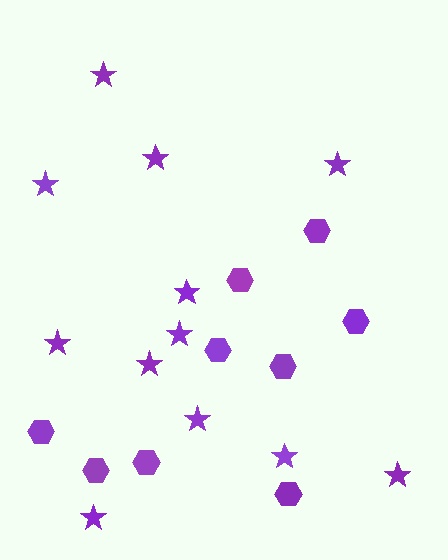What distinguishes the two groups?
There are 2 groups: one group of stars (12) and one group of hexagons (9).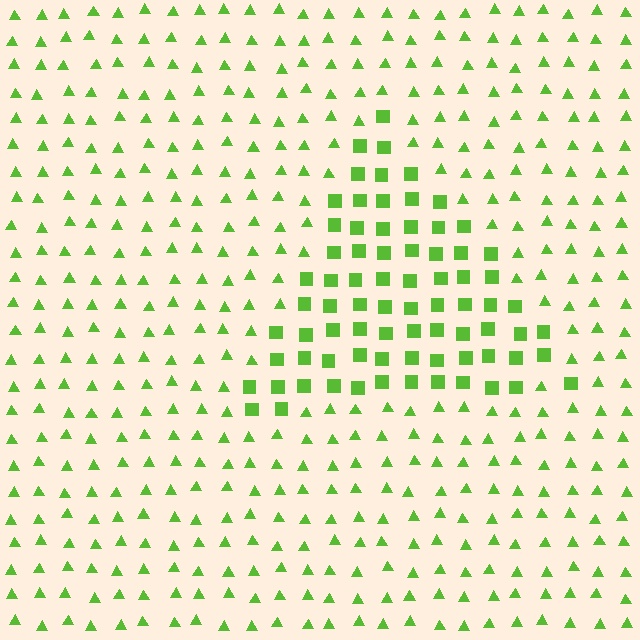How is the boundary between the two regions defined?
The boundary is defined by a change in element shape: squares inside vs. triangles outside. All elements share the same color and spacing.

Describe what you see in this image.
The image is filled with small lime elements arranged in a uniform grid. A triangle-shaped region contains squares, while the surrounding area contains triangles. The boundary is defined purely by the change in element shape.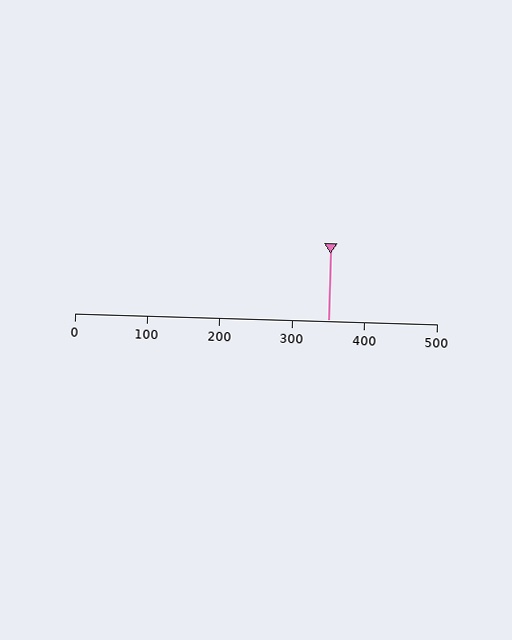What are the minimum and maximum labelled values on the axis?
The axis runs from 0 to 500.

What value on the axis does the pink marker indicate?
The marker indicates approximately 350.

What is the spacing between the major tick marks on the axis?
The major ticks are spaced 100 apart.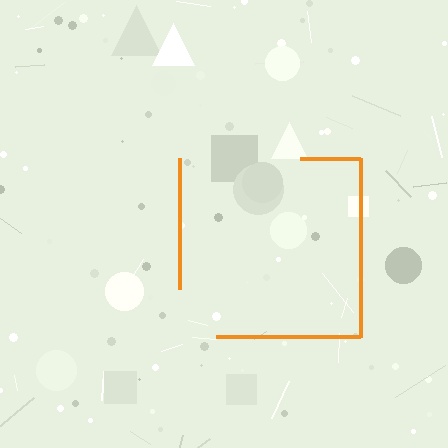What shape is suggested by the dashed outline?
The dashed outline suggests a square.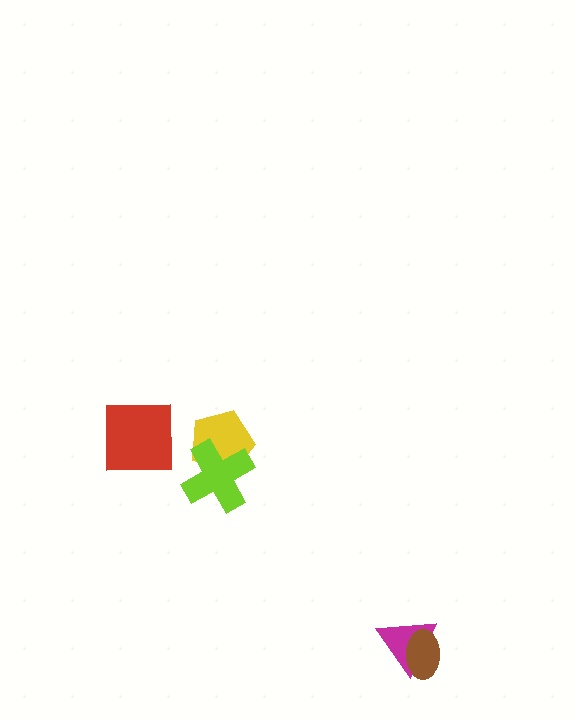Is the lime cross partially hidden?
No, no other shape covers it.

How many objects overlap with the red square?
0 objects overlap with the red square.